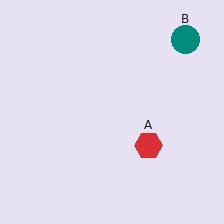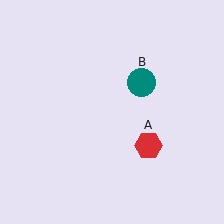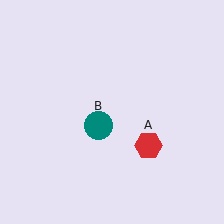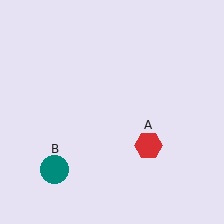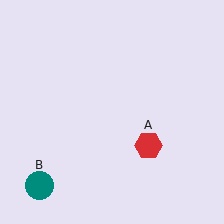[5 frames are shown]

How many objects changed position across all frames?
1 object changed position: teal circle (object B).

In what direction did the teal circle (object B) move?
The teal circle (object B) moved down and to the left.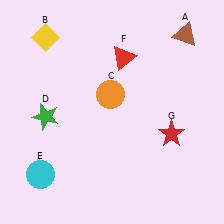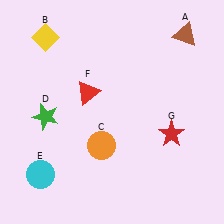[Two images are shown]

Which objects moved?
The objects that moved are: the orange circle (C), the red triangle (F).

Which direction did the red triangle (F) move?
The red triangle (F) moved left.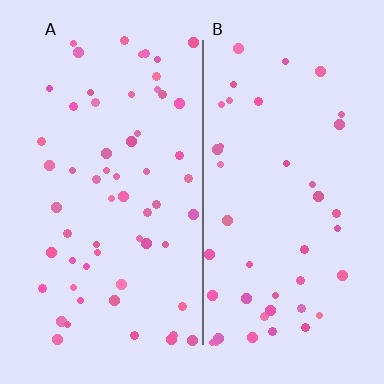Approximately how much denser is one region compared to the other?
Approximately 1.3× — region A over region B.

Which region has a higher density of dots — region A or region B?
A (the left).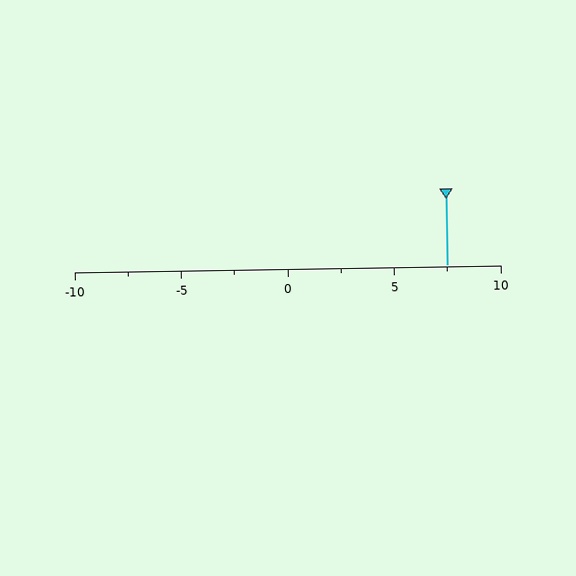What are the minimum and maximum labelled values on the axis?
The axis runs from -10 to 10.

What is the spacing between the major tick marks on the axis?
The major ticks are spaced 5 apart.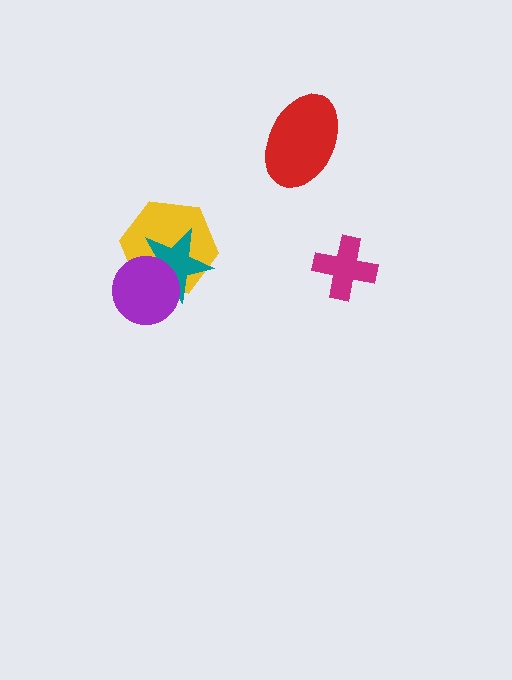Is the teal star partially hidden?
Yes, it is partially covered by another shape.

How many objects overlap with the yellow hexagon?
2 objects overlap with the yellow hexagon.